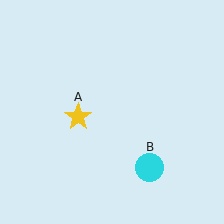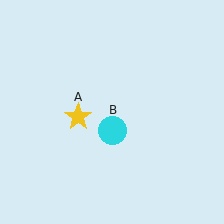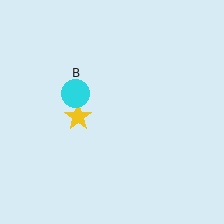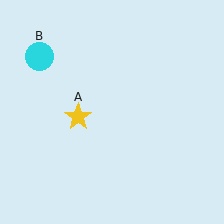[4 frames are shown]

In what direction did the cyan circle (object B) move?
The cyan circle (object B) moved up and to the left.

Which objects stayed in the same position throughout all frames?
Yellow star (object A) remained stationary.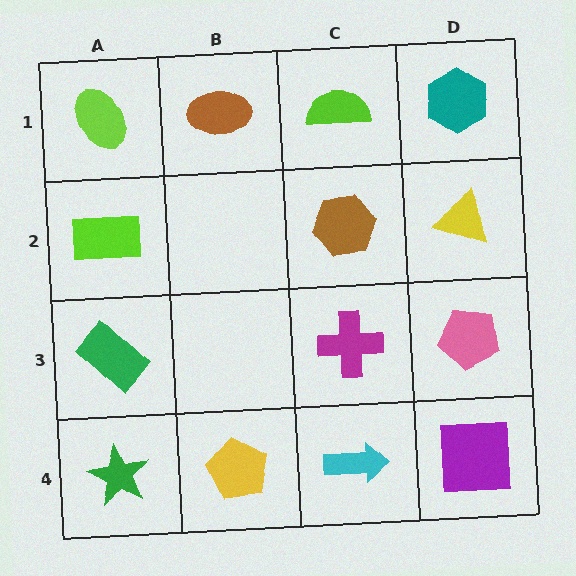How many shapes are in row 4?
4 shapes.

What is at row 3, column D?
A pink pentagon.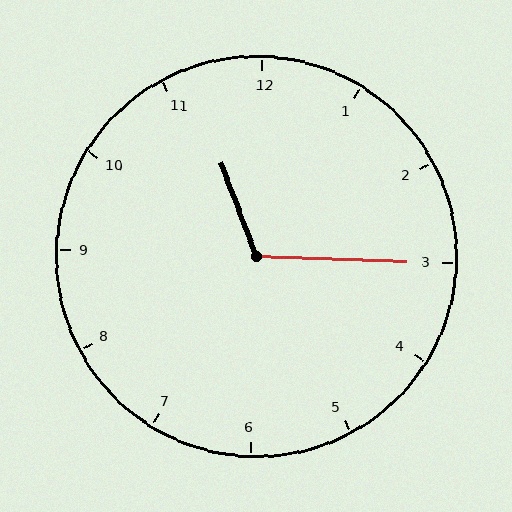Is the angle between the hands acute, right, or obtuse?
It is obtuse.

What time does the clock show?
11:15.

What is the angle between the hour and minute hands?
Approximately 112 degrees.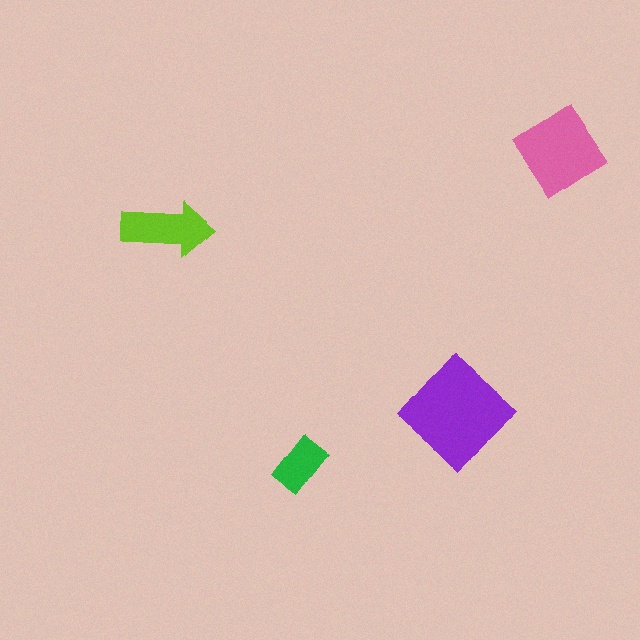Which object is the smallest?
The green rectangle.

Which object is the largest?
The purple diamond.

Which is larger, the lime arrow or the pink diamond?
The pink diamond.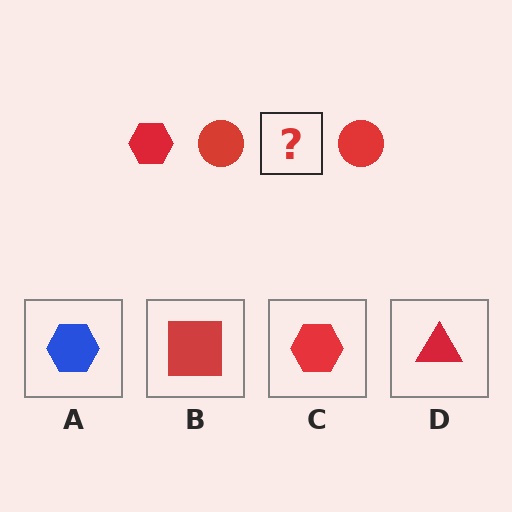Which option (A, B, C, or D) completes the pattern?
C.